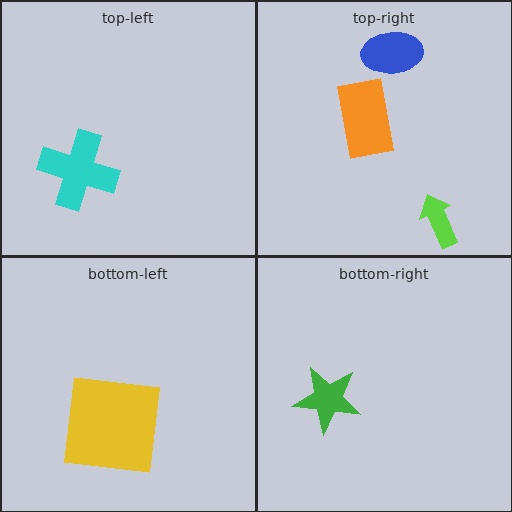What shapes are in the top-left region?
The cyan cross.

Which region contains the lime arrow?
The top-right region.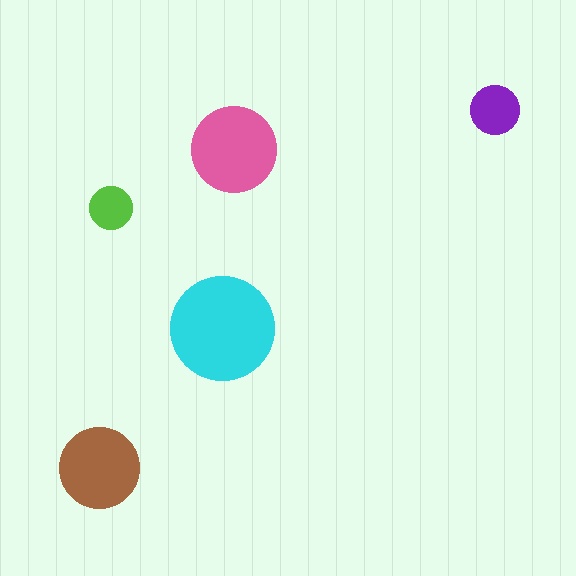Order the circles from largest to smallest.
the cyan one, the pink one, the brown one, the purple one, the lime one.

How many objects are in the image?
There are 5 objects in the image.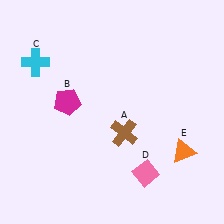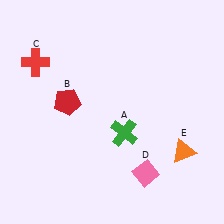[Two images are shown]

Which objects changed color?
A changed from brown to green. B changed from magenta to red. C changed from cyan to red.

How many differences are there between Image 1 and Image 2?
There are 3 differences between the two images.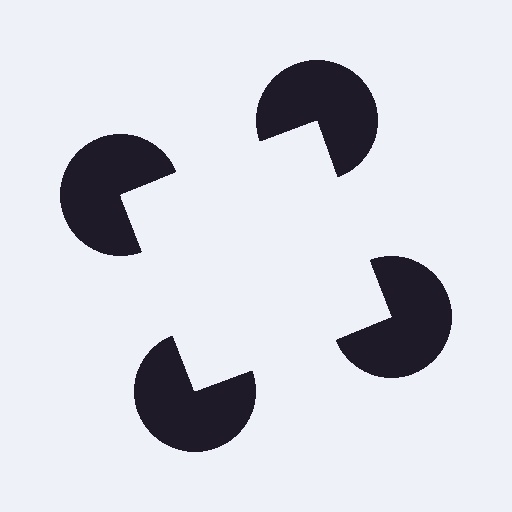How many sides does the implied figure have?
4 sides.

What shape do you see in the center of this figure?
An illusory square — its edges are inferred from the aligned wedge cuts in the pac-man discs, not physically drawn.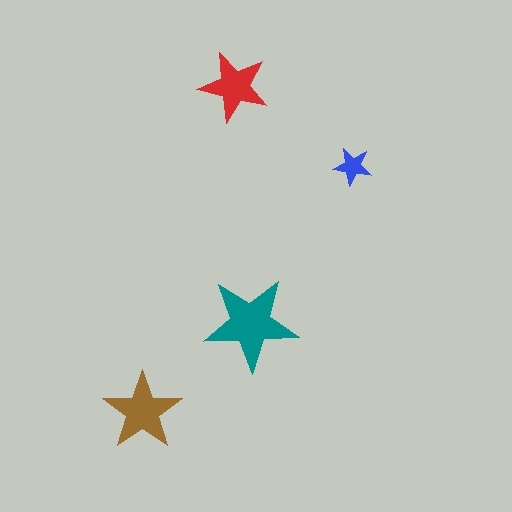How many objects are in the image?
There are 4 objects in the image.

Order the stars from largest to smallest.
the teal one, the brown one, the red one, the blue one.